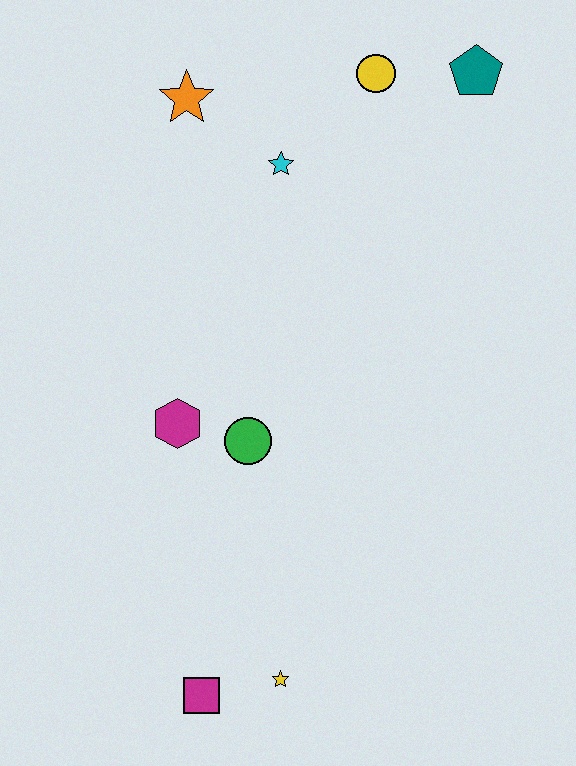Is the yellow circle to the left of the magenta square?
No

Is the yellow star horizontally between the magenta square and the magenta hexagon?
No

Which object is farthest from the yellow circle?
The magenta square is farthest from the yellow circle.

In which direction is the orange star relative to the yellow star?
The orange star is above the yellow star.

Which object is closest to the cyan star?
The orange star is closest to the cyan star.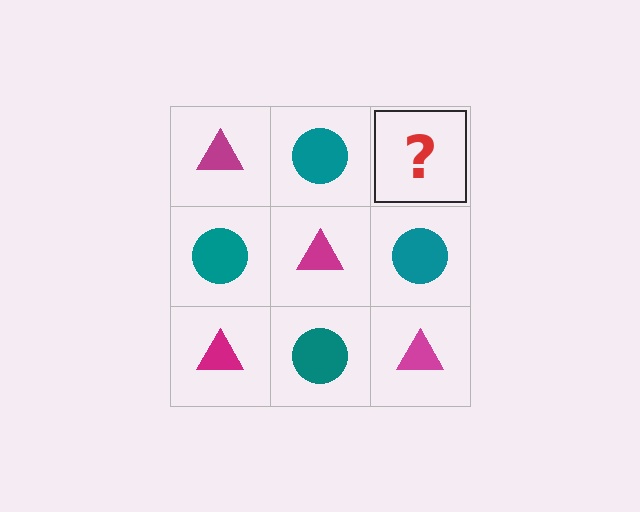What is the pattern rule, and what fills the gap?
The rule is that it alternates magenta triangle and teal circle in a checkerboard pattern. The gap should be filled with a magenta triangle.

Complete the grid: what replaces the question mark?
The question mark should be replaced with a magenta triangle.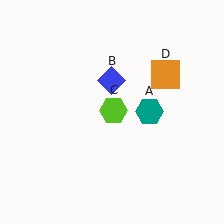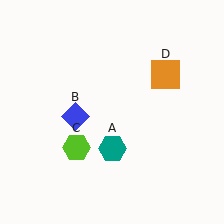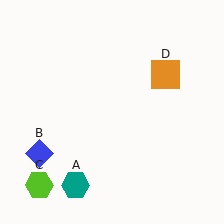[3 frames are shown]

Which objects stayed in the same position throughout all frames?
Orange square (object D) remained stationary.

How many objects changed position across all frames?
3 objects changed position: teal hexagon (object A), blue diamond (object B), lime hexagon (object C).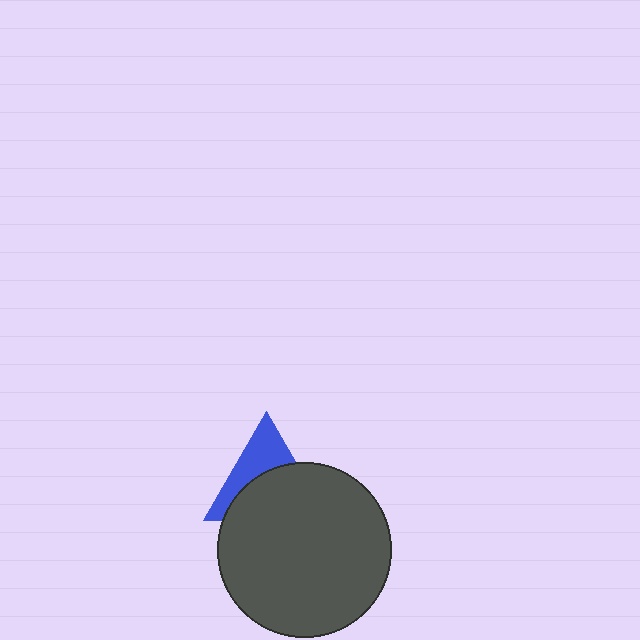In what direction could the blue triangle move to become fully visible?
The blue triangle could move up. That would shift it out from behind the dark gray circle entirely.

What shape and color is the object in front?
The object in front is a dark gray circle.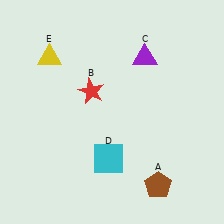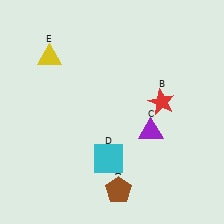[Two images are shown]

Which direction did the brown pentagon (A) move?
The brown pentagon (A) moved left.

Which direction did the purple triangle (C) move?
The purple triangle (C) moved down.